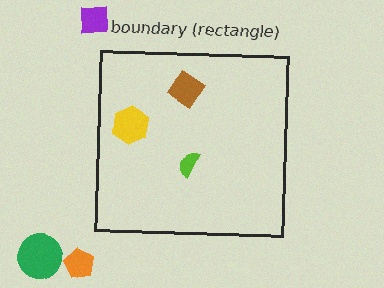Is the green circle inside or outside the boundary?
Outside.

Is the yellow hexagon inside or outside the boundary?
Inside.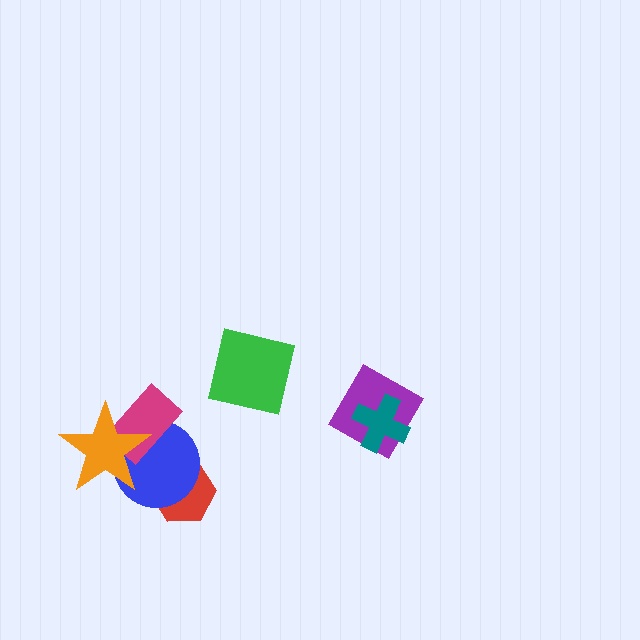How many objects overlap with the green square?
0 objects overlap with the green square.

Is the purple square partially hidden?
Yes, it is partially covered by another shape.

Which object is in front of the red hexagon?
The blue circle is in front of the red hexagon.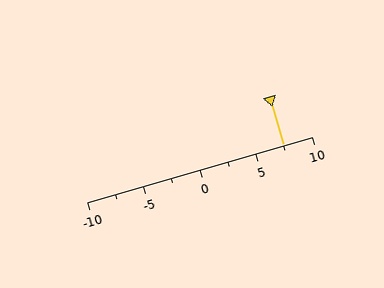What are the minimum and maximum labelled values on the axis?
The axis runs from -10 to 10.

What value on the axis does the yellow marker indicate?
The marker indicates approximately 7.5.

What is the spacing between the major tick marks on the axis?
The major ticks are spaced 5 apart.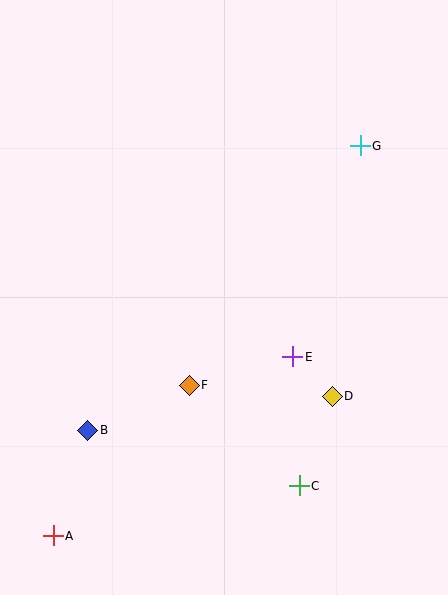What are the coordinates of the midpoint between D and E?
The midpoint between D and E is at (312, 377).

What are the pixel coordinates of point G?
Point G is at (360, 146).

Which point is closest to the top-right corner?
Point G is closest to the top-right corner.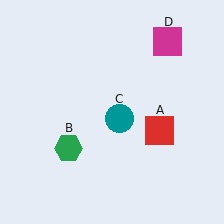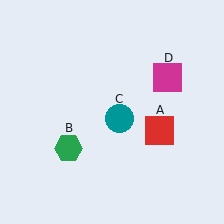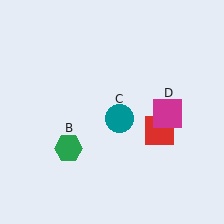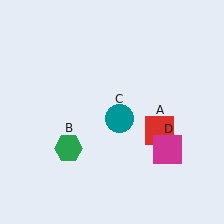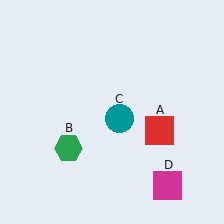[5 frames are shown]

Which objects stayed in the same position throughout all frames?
Red square (object A) and green hexagon (object B) and teal circle (object C) remained stationary.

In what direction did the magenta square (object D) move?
The magenta square (object D) moved down.